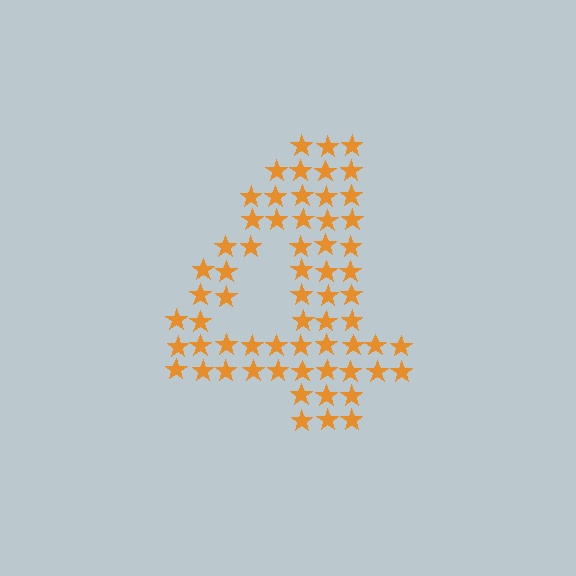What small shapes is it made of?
It is made of small stars.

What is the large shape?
The large shape is the digit 4.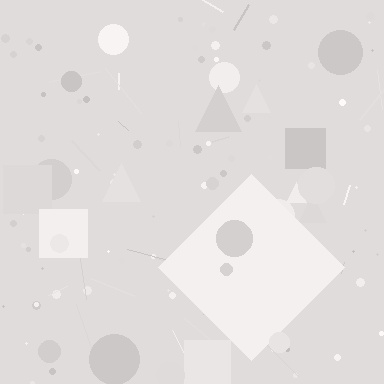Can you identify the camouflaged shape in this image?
The camouflaged shape is a diamond.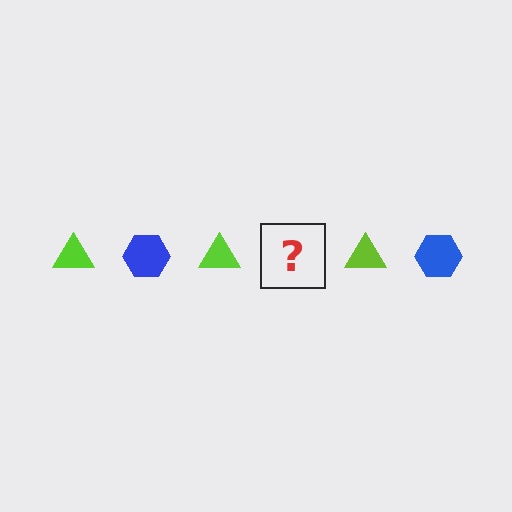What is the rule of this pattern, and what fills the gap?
The rule is that the pattern alternates between lime triangle and blue hexagon. The gap should be filled with a blue hexagon.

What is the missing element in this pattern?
The missing element is a blue hexagon.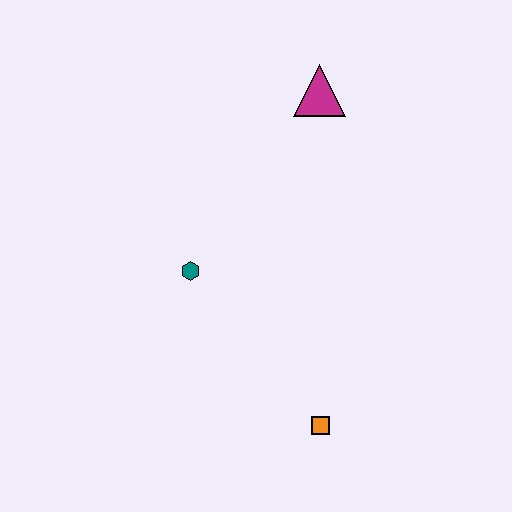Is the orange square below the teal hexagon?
Yes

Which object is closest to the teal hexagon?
The orange square is closest to the teal hexagon.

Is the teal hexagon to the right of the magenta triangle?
No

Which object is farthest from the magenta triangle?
The orange square is farthest from the magenta triangle.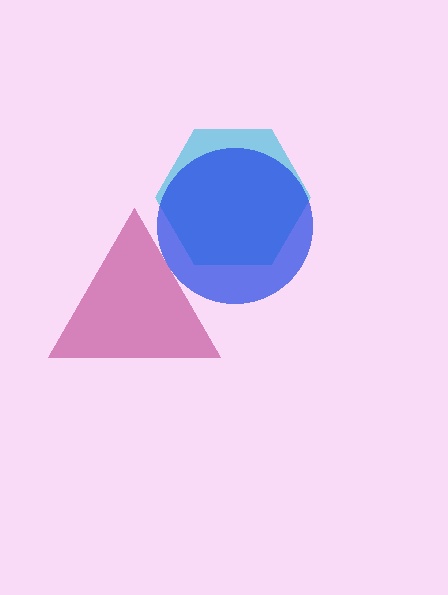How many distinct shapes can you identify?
There are 3 distinct shapes: a cyan hexagon, a blue circle, a magenta triangle.